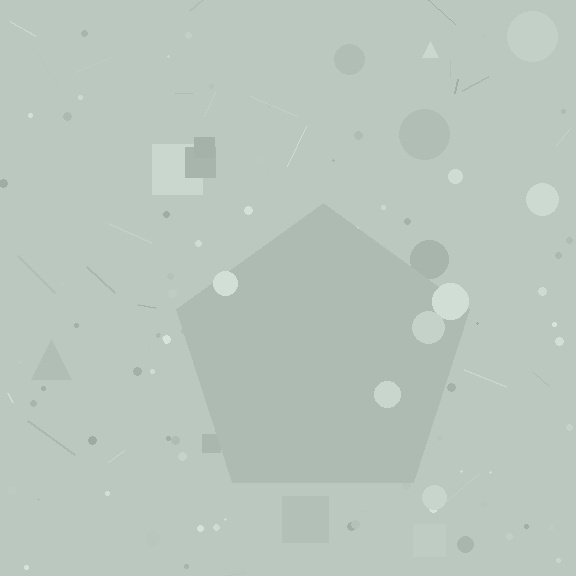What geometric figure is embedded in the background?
A pentagon is embedded in the background.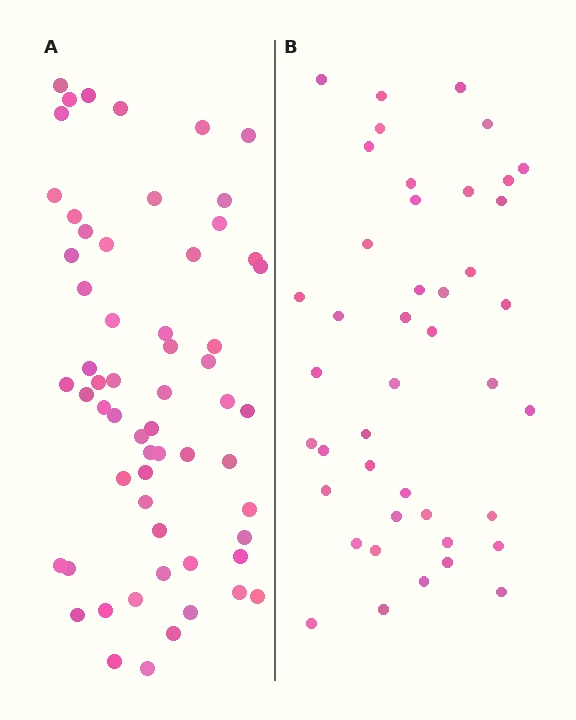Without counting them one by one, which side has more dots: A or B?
Region A (the left region) has more dots.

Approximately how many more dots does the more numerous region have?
Region A has approximately 15 more dots than region B.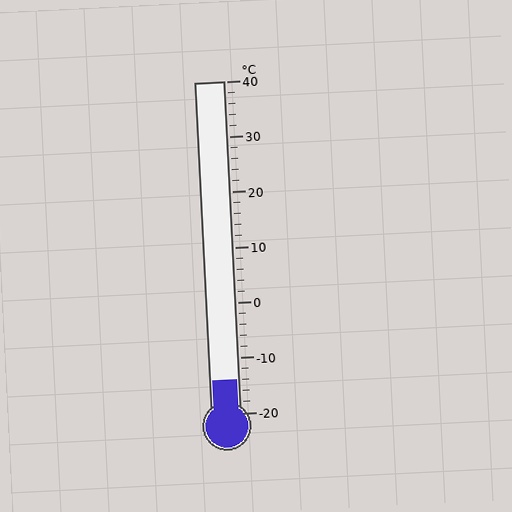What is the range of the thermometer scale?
The thermometer scale ranges from -20°C to 40°C.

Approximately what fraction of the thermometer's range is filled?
The thermometer is filled to approximately 10% of its range.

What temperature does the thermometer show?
The thermometer shows approximately -14°C.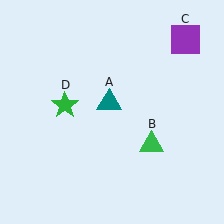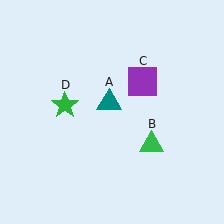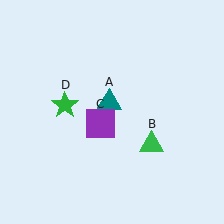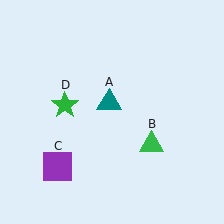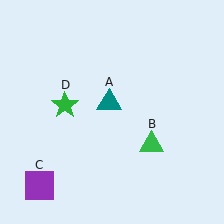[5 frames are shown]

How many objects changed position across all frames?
1 object changed position: purple square (object C).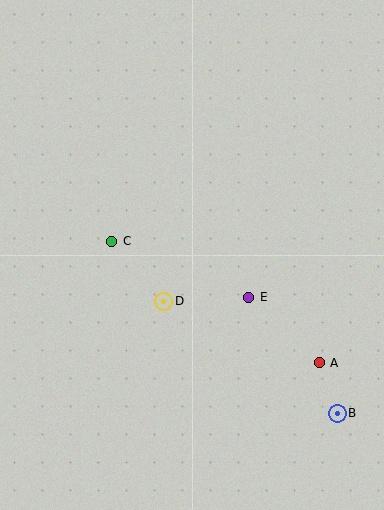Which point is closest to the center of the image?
Point D at (164, 301) is closest to the center.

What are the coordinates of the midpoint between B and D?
The midpoint between B and D is at (251, 357).